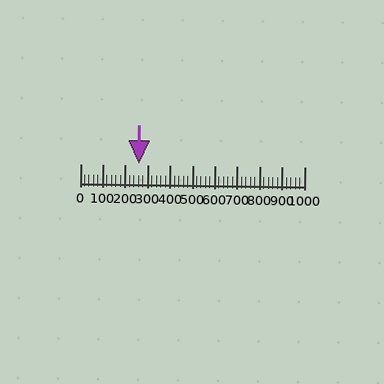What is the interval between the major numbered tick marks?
The major tick marks are spaced 100 units apart.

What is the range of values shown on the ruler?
The ruler shows values from 0 to 1000.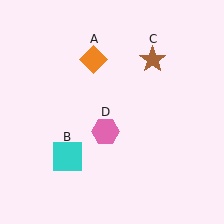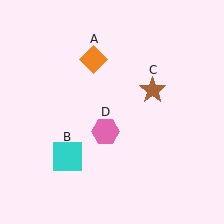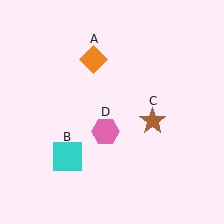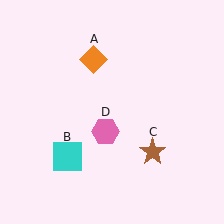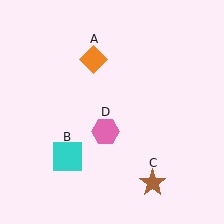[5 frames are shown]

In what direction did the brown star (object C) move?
The brown star (object C) moved down.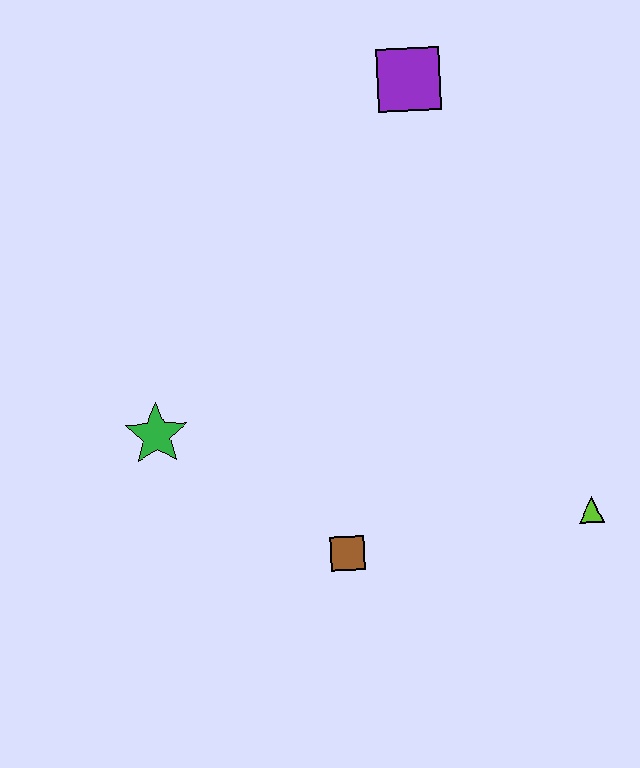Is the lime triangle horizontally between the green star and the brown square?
No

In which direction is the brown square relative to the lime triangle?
The brown square is to the left of the lime triangle.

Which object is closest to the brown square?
The green star is closest to the brown square.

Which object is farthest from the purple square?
The brown square is farthest from the purple square.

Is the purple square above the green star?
Yes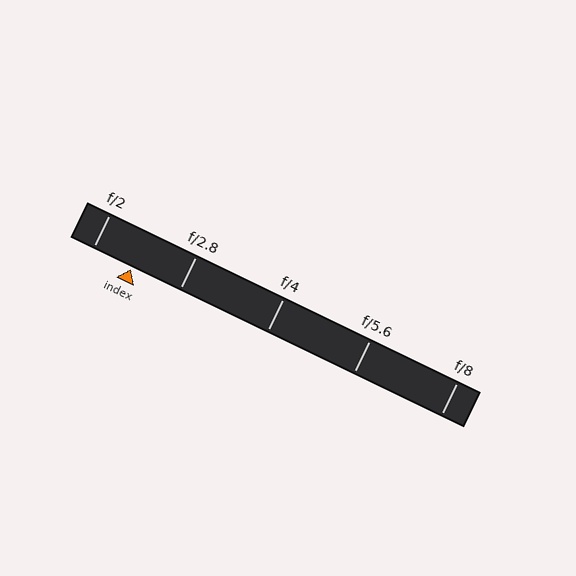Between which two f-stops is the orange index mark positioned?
The index mark is between f/2 and f/2.8.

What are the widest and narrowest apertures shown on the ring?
The widest aperture shown is f/2 and the narrowest is f/8.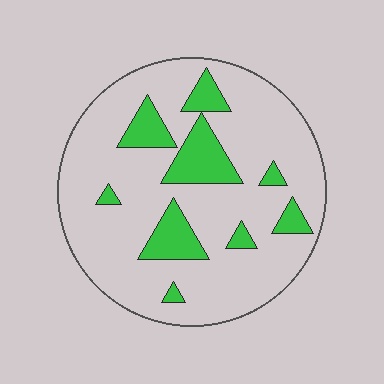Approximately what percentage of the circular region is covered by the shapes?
Approximately 20%.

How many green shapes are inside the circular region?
9.